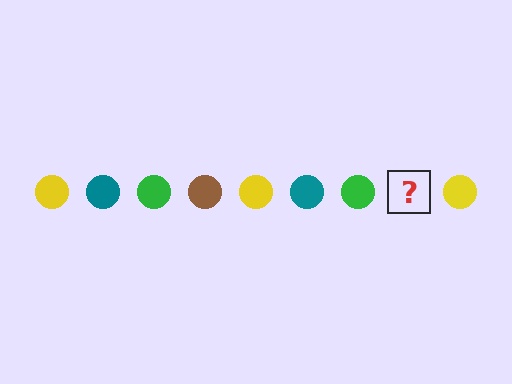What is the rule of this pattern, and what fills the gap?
The rule is that the pattern cycles through yellow, teal, green, brown circles. The gap should be filled with a brown circle.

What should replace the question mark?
The question mark should be replaced with a brown circle.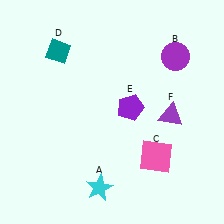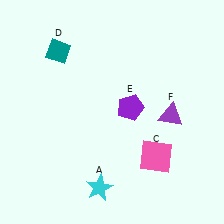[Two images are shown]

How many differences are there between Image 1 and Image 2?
There is 1 difference between the two images.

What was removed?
The purple circle (B) was removed in Image 2.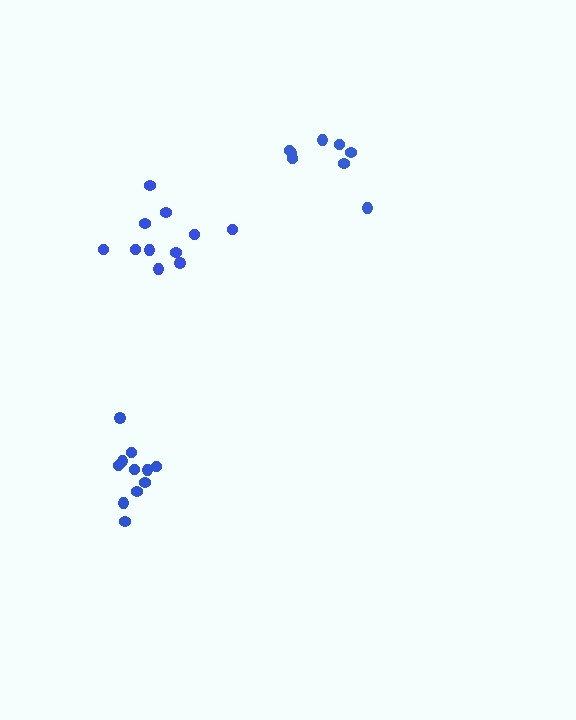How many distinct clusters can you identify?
There are 3 distinct clusters.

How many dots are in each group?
Group 1: 8 dots, Group 2: 11 dots, Group 3: 11 dots (30 total).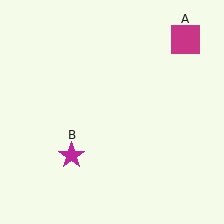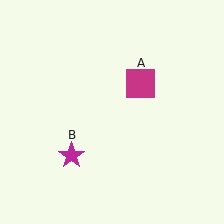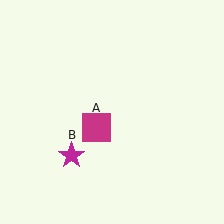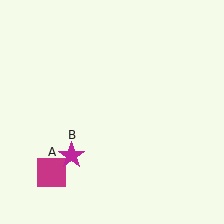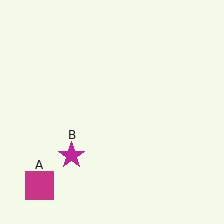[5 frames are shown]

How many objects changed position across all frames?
1 object changed position: magenta square (object A).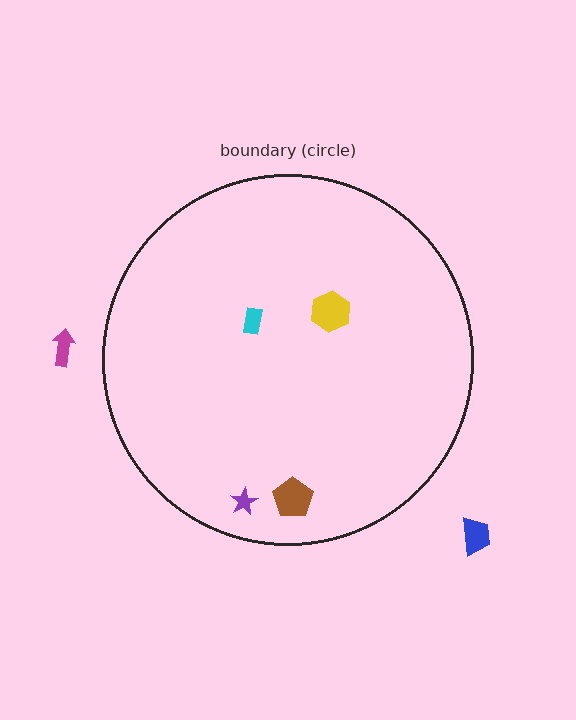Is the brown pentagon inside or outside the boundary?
Inside.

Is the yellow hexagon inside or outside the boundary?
Inside.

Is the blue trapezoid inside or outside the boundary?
Outside.